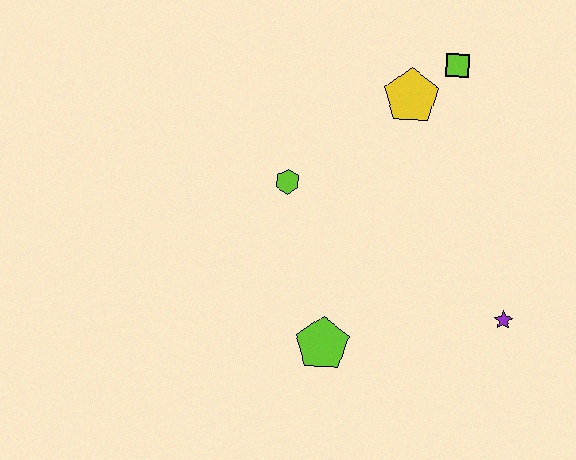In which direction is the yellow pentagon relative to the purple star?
The yellow pentagon is above the purple star.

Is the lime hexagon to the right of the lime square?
No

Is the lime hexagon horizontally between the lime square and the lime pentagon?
No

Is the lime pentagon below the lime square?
Yes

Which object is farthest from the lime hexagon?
The purple star is farthest from the lime hexagon.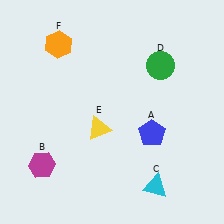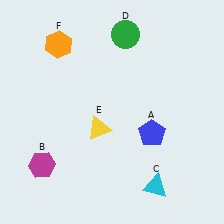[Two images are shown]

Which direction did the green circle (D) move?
The green circle (D) moved left.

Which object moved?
The green circle (D) moved left.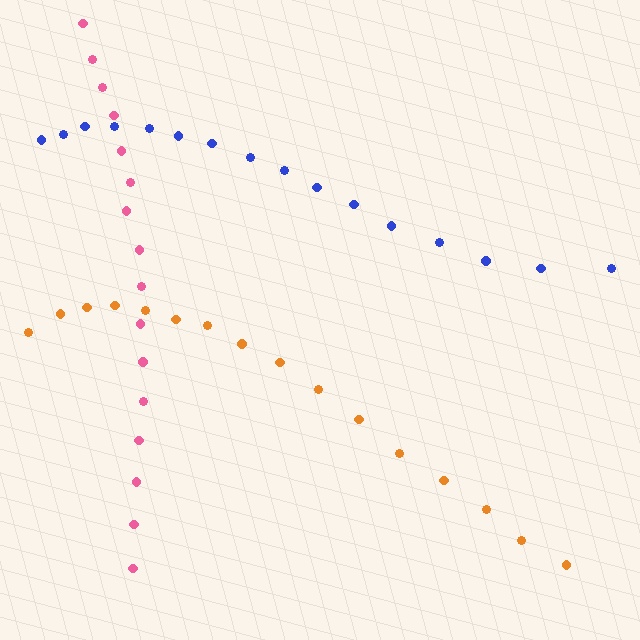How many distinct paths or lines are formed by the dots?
There are 3 distinct paths.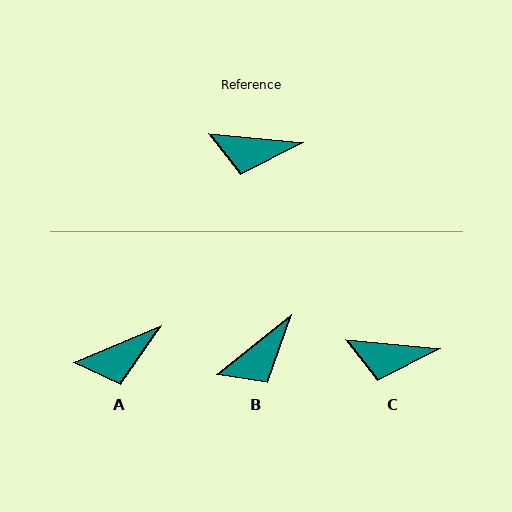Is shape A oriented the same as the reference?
No, it is off by about 28 degrees.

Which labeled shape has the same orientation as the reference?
C.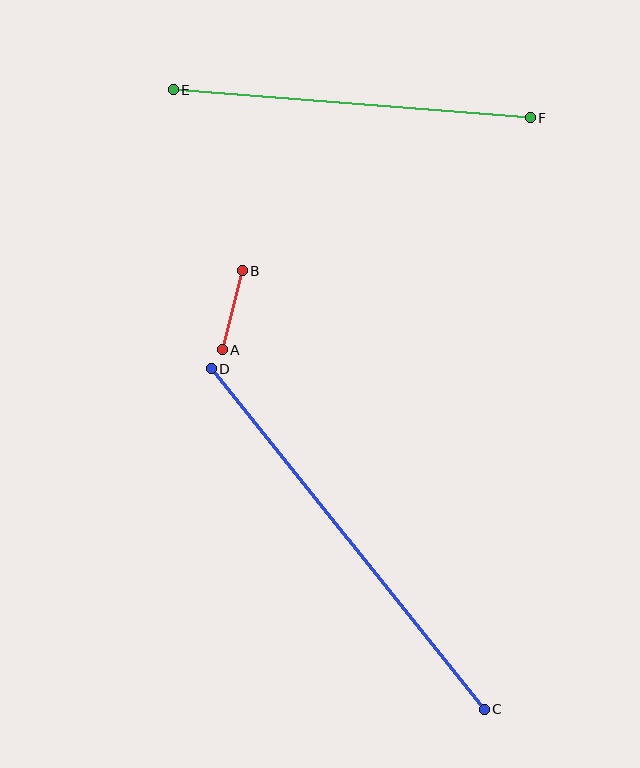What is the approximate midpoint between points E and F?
The midpoint is at approximately (352, 104) pixels.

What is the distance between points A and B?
The distance is approximately 81 pixels.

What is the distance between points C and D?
The distance is approximately 436 pixels.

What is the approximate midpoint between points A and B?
The midpoint is at approximately (232, 310) pixels.